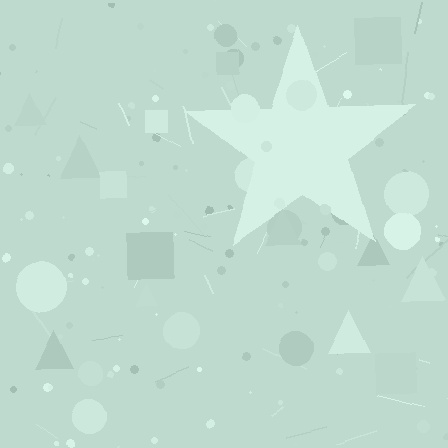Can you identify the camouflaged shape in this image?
The camouflaged shape is a star.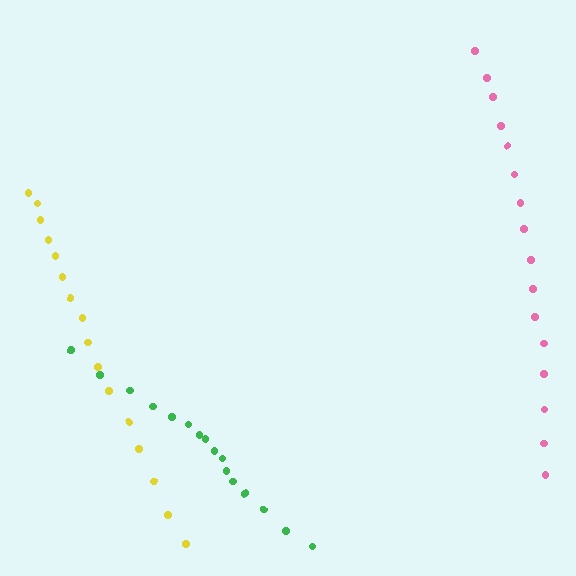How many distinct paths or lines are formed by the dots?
There are 3 distinct paths.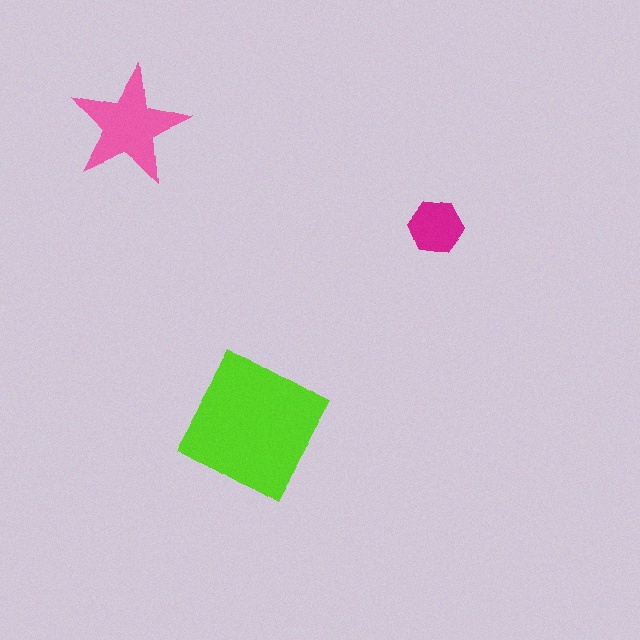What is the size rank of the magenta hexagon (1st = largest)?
3rd.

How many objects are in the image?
There are 3 objects in the image.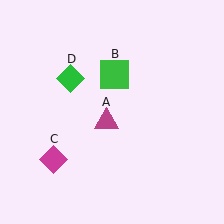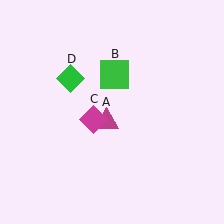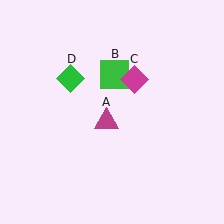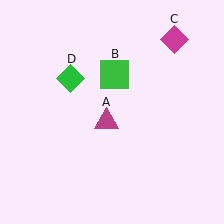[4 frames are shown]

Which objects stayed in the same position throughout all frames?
Magenta triangle (object A) and green square (object B) and green diamond (object D) remained stationary.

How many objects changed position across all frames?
1 object changed position: magenta diamond (object C).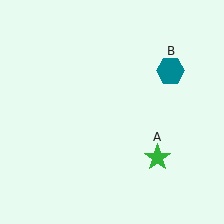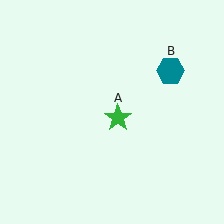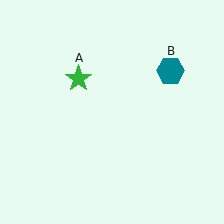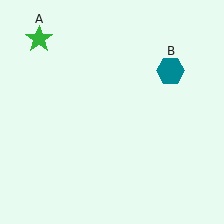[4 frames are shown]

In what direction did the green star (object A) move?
The green star (object A) moved up and to the left.